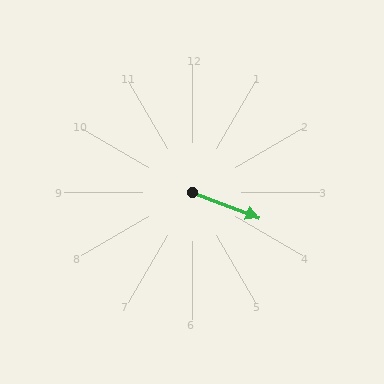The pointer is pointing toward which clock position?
Roughly 4 o'clock.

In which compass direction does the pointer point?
East.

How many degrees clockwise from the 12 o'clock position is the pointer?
Approximately 111 degrees.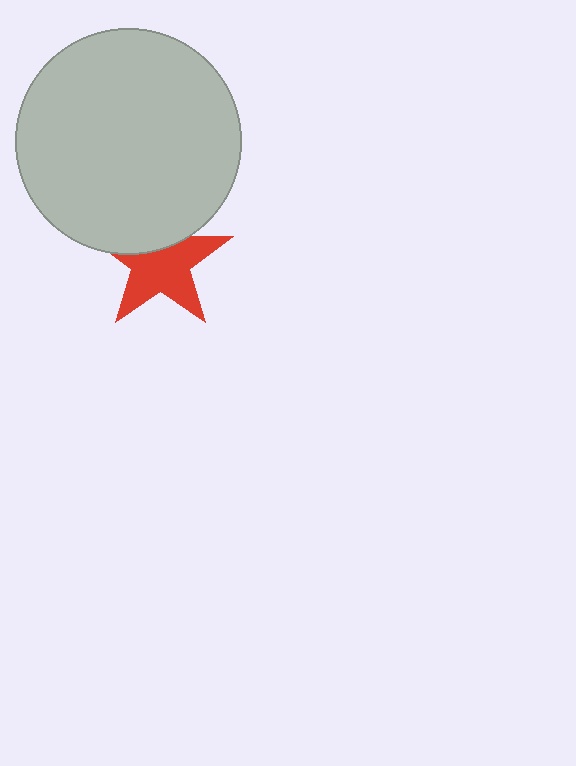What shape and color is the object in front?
The object in front is a light gray circle.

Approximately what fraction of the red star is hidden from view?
Roughly 34% of the red star is hidden behind the light gray circle.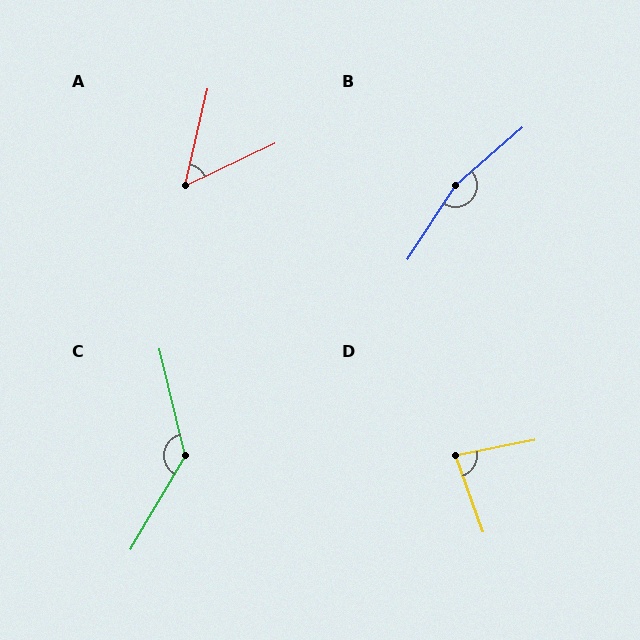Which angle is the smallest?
A, at approximately 51 degrees.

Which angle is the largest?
B, at approximately 164 degrees.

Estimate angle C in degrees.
Approximately 136 degrees.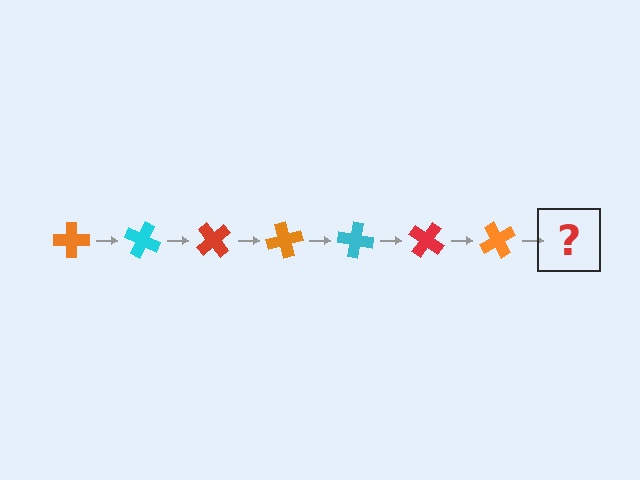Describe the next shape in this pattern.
It should be a cyan cross, rotated 175 degrees from the start.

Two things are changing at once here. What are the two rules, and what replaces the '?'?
The two rules are that it rotates 25 degrees each step and the color cycles through orange, cyan, and red. The '?' should be a cyan cross, rotated 175 degrees from the start.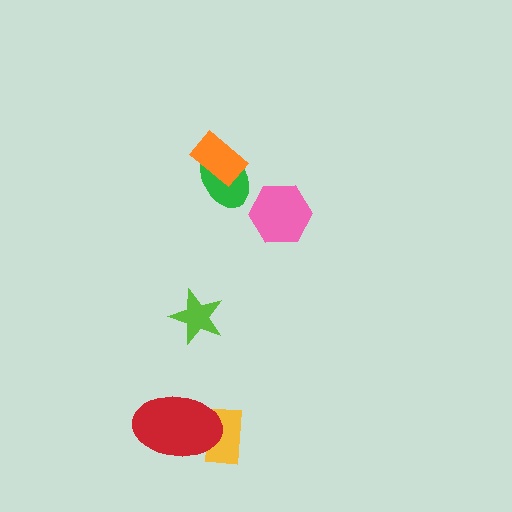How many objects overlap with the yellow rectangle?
1 object overlaps with the yellow rectangle.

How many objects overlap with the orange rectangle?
1 object overlaps with the orange rectangle.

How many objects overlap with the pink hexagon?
0 objects overlap with the pink hexagon.